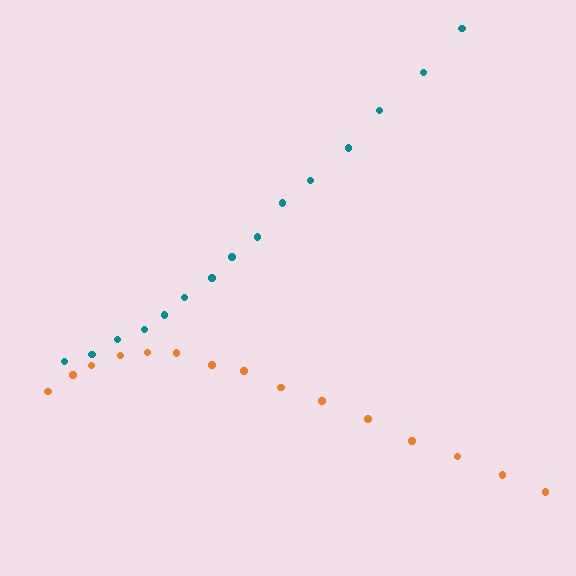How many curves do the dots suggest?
There are 2 distinct paths.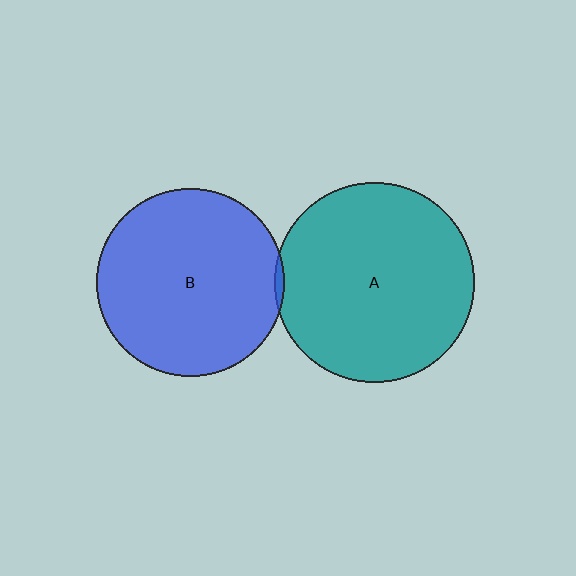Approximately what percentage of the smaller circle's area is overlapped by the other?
Approximately 5%.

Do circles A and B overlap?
Yes.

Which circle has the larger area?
Circle A (teal).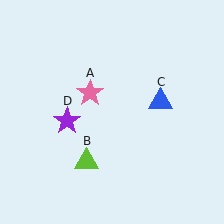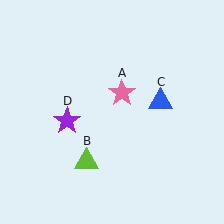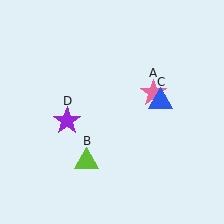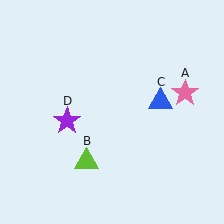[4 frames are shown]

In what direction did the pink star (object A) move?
The pink star (object A) moved right.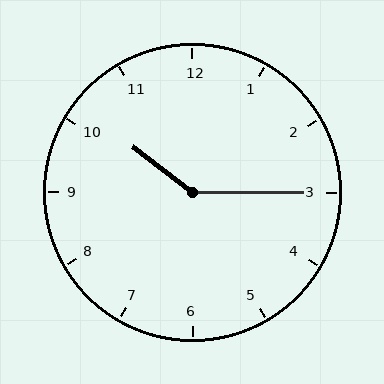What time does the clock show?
10:15.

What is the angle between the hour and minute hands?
Approximately 142 degrees.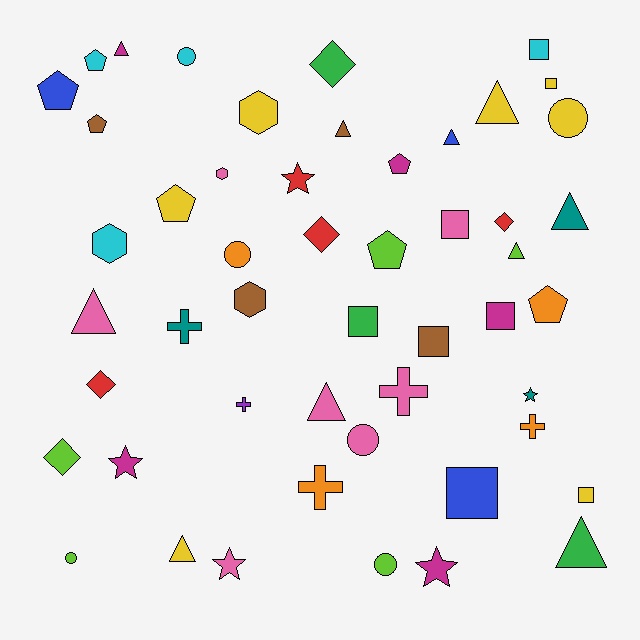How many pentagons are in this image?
There are 7 pentagons.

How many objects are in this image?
There are 50 objects.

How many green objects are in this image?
There are 3 green objects.